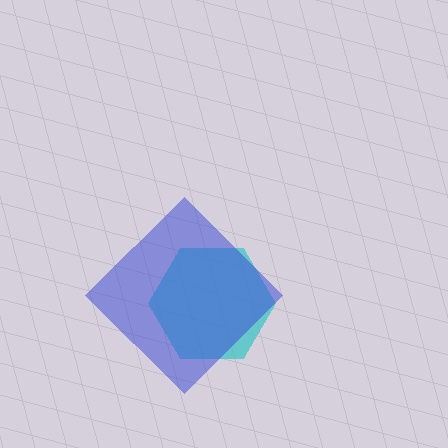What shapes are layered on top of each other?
The layered shapes are: a cyan hexagon, a blue diamond.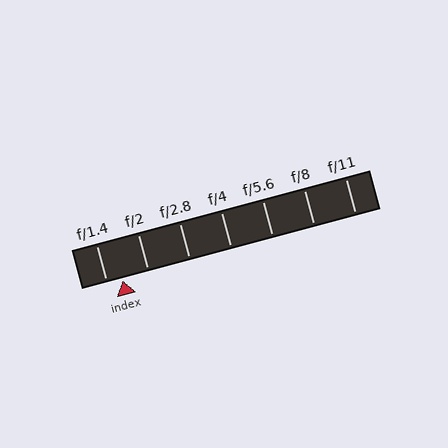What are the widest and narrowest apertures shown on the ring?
The widest aperture shown is f/1.4 and the narrowest is f/11.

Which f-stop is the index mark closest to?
The index mark is closest to f/1.4.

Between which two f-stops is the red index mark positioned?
The index mark is between f/1.4 and f/2.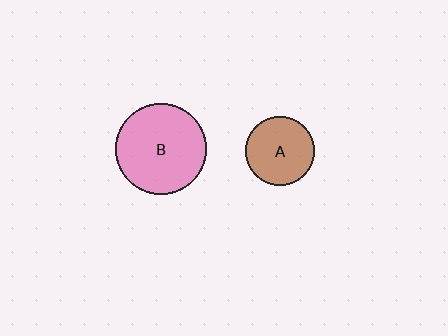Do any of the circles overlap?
No, none of the circles overlap.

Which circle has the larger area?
Circle B (pink).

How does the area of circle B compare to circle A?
Approximately 1.7 times.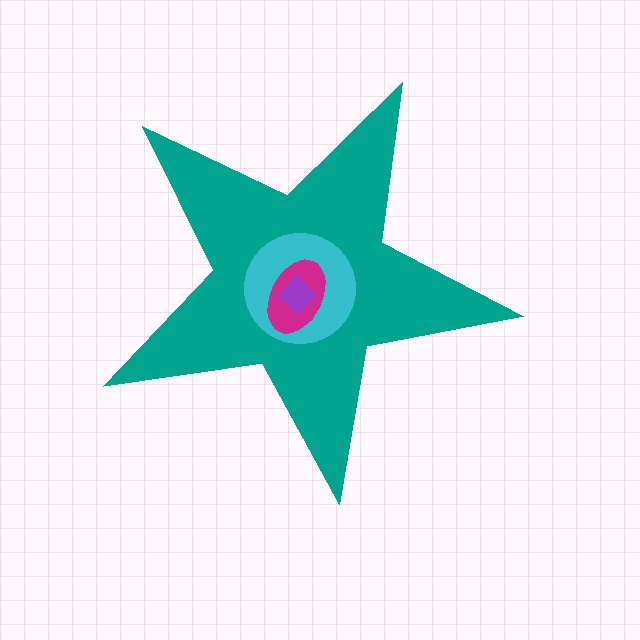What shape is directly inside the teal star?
The cyan circle.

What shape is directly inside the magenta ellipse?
The purple diamond.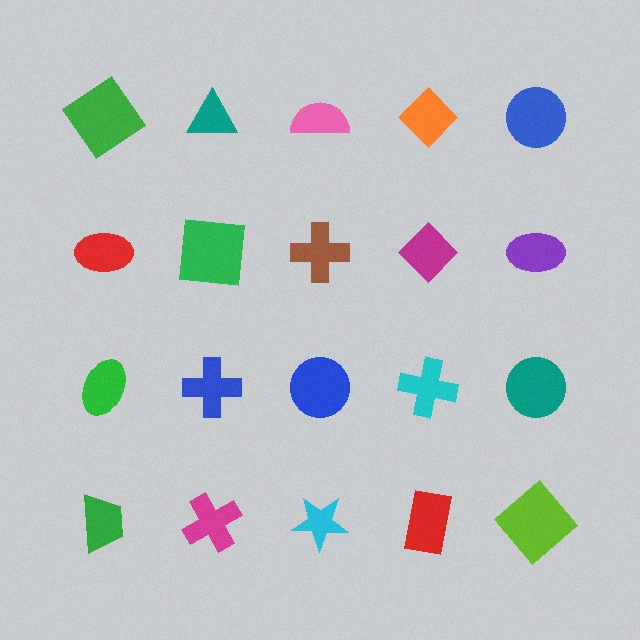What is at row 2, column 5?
A purple ellipse.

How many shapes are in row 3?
5 shapes.